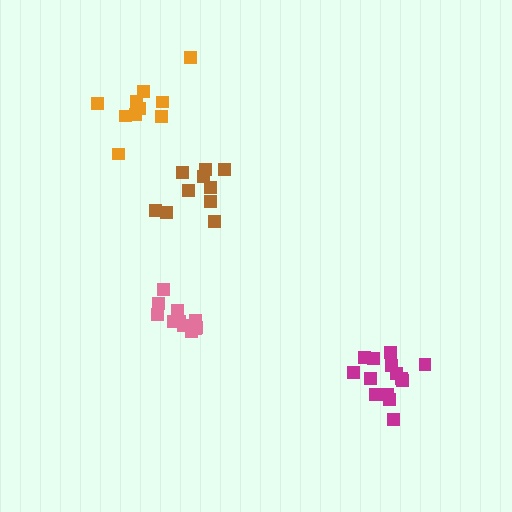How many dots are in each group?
Group 1: 11 dots, Group 2: 14 dots, Group 3: 10 dots, Group 4: 10 dots (45 total).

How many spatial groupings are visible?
There are 4 spatial groupings.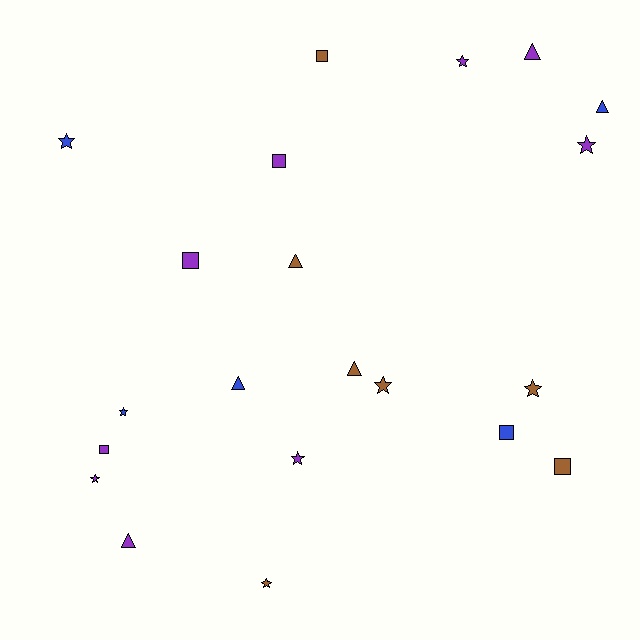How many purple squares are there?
There are 3 purple squares.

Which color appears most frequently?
Purple, with 9 objects.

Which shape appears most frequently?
Star, with 9 objects.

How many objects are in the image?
There are 21 objects.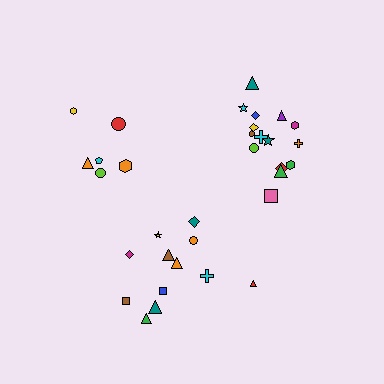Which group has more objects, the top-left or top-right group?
The top-right group.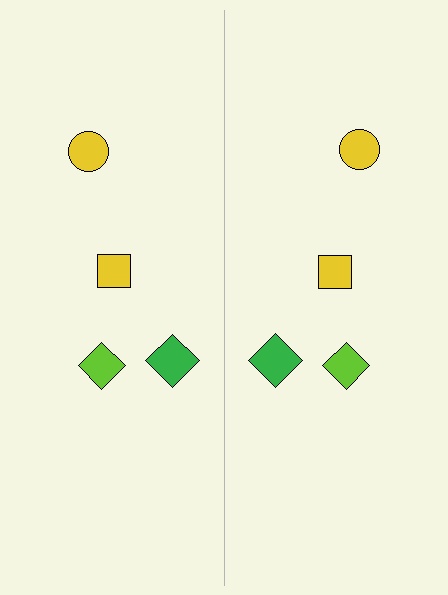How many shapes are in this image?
There are 8 shapes in this image.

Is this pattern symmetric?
Yes, this pattern has bilateral (reflection) symmetry.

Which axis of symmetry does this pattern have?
The pattern has a vertical axis of symmetry running through the center of the image.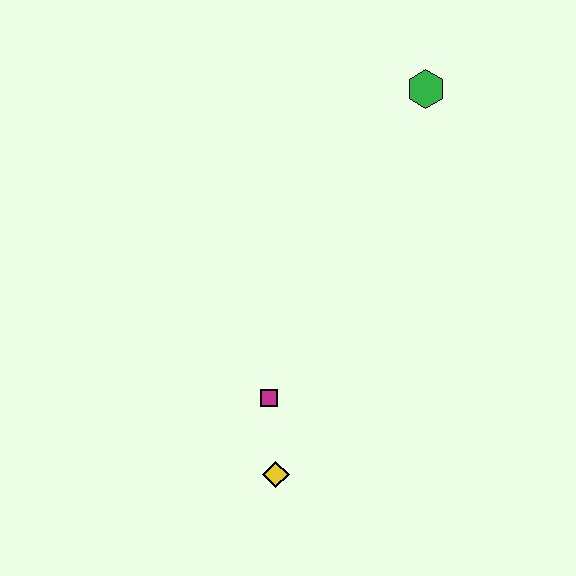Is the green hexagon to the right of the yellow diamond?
Yes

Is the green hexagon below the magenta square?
No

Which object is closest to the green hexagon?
The magenta square is closest to the green hexagon.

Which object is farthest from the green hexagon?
The yellow diamond is farthest from the green hexagon.